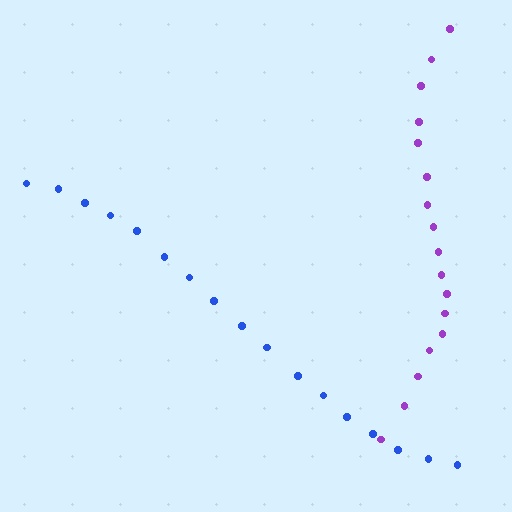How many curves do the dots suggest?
There are 2 distinct paths.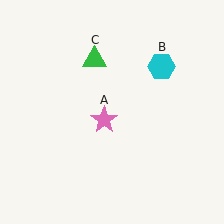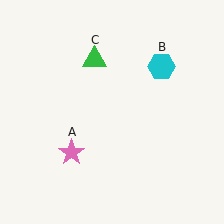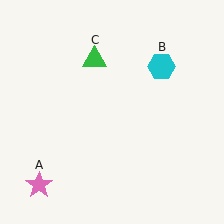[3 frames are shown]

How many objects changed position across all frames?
1 object changed position: pink star (object A).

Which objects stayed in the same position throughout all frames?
Cyan hexagon (object B) and green triangle (object C) remained stationary.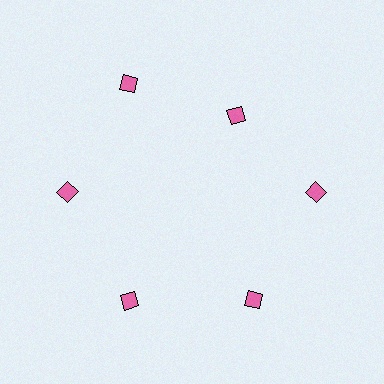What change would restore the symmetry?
The symmetry would be restored by moving it outward, back onto the ring so that all 6 diamonds sit at equal angles and equal distance from the center.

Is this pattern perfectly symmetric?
No. The 6 pink diamonds are arranged in a ring, but one element near the 1 o'clock position is pulled inward toward the center, breaking the 6-fold rotational symmetry.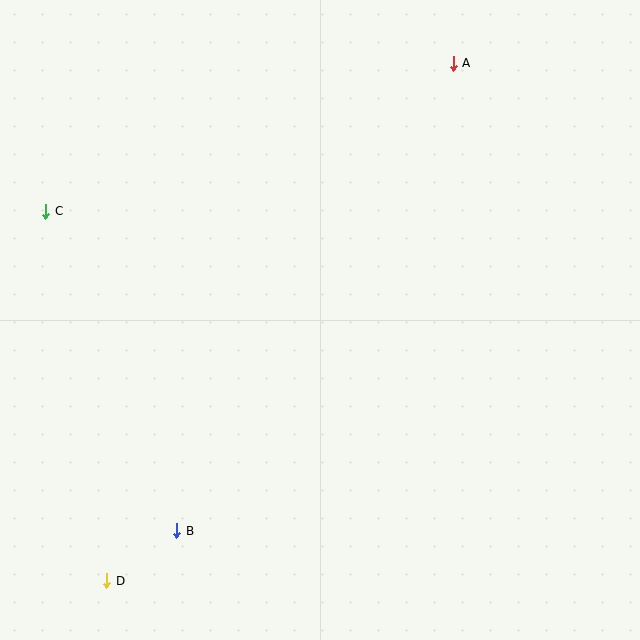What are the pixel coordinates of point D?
Point D is at (107, 581).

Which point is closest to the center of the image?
Point B at (177, 531) is closest to the center.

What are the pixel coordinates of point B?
Point B is at (177, 531).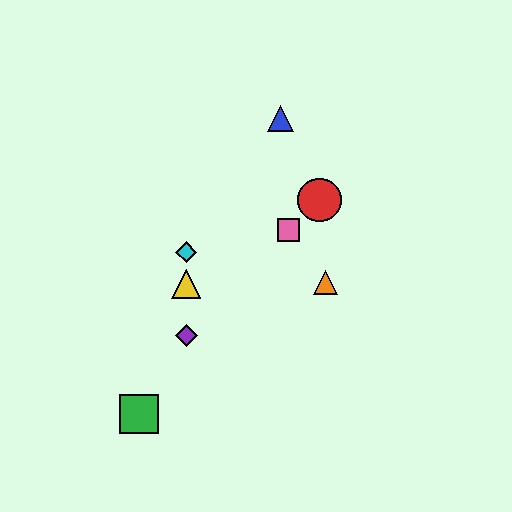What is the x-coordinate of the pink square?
The pink square is at x≈288.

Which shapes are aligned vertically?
The yellow triangle, the purple diamond, the cyan diamond are aligned vertically.